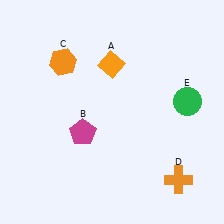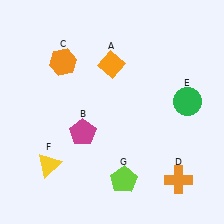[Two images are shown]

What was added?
A yellow triangle (F), a lime pentagon (G) were added in Image 2.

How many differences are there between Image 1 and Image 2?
There are 2 differences between the two images.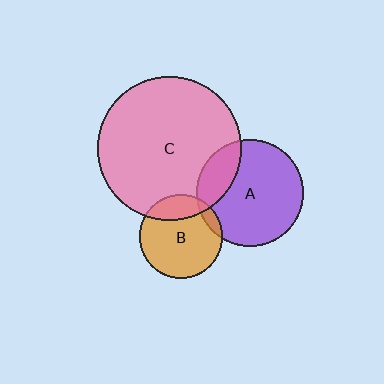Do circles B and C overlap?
Yes.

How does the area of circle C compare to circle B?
Approximately 3.0 times.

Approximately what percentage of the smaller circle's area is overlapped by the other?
Approximately 20%.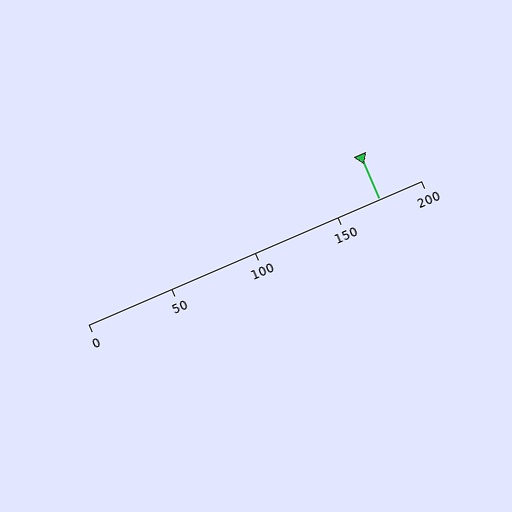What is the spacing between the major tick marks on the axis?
The major ticks are spaced 50 apart.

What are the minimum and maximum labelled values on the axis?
The axis runs from 0 to 200.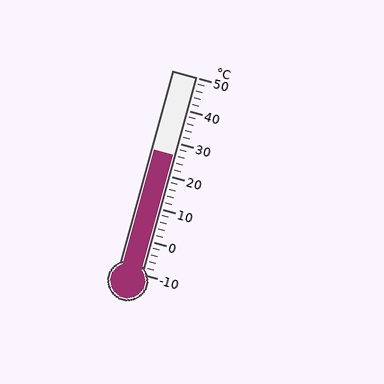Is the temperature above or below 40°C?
The temperature is below 40°C.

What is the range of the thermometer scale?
The thermometer scale ranges from -10°C to 50°C.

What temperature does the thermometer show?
The thermometer shows approximately 26°C.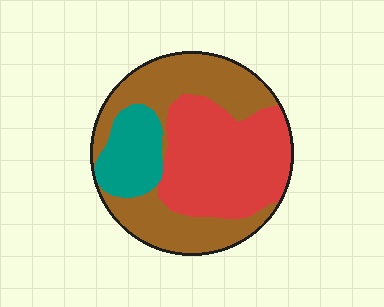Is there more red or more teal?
Red.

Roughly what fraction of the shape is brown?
Brown covers around 45% of the shape.